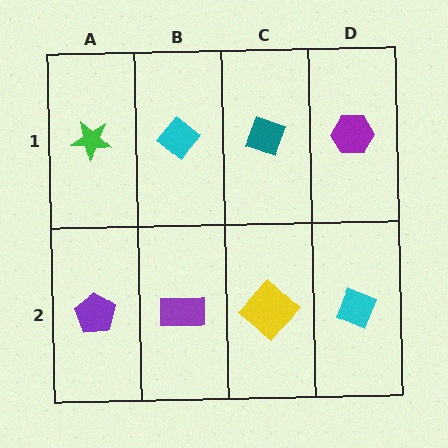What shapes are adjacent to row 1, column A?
A purple pentagon (row 2, column A), a cyan diamond (row 1, column B).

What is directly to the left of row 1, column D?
A teal diamond.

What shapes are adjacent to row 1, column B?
A purple rectangle (row 2, column B), a green star (row 1, column A), a teal diamond (row 1, column C).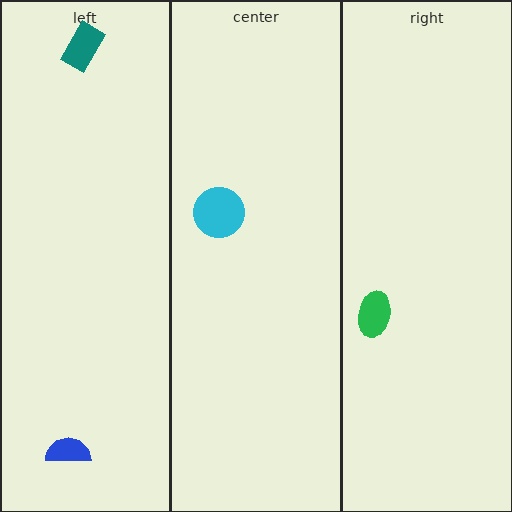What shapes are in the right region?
The green ellipse.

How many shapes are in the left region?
2.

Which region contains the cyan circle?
The center region.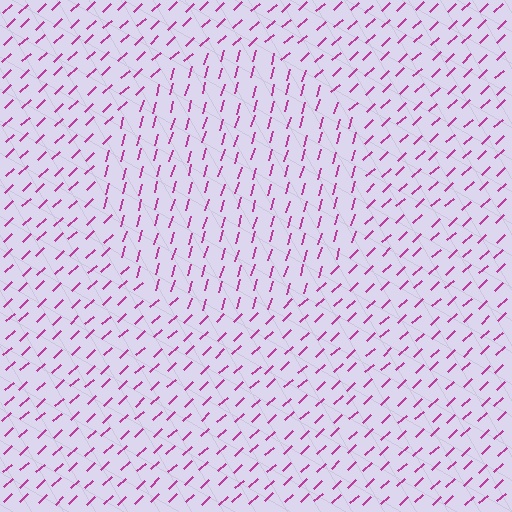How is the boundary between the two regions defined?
The boundary is defined purely by a change in line orientation (approximately 31 degrees difference). All lines are the same color and thickness.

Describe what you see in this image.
The image is filled with small magenta line segments. A circle region in the image has lines oriented differently from the surrounding lines, creating a visible texture boundary.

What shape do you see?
I see a circle.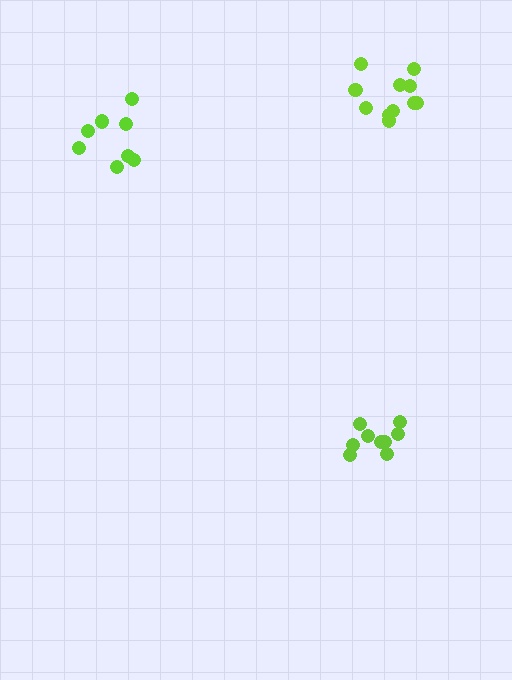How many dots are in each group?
Group 1: 8 dots, Group 2: 11 dots, Group 3: 9 dots (28 total).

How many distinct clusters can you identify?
There are 3 distinct clusters.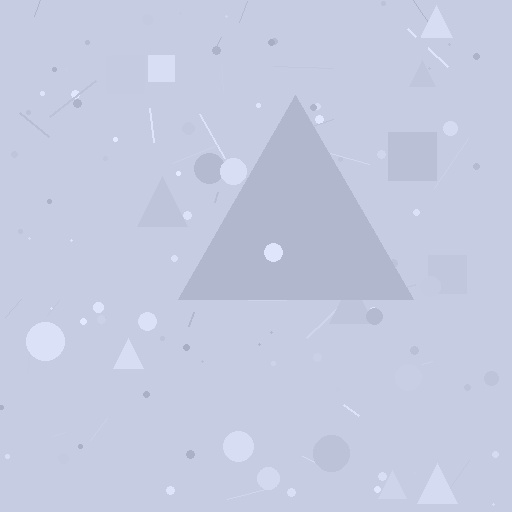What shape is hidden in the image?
A triangle is hidden in the image.